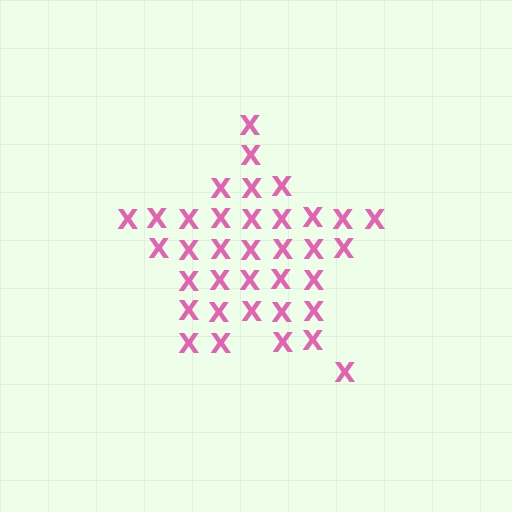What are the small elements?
The small elements are letter X's.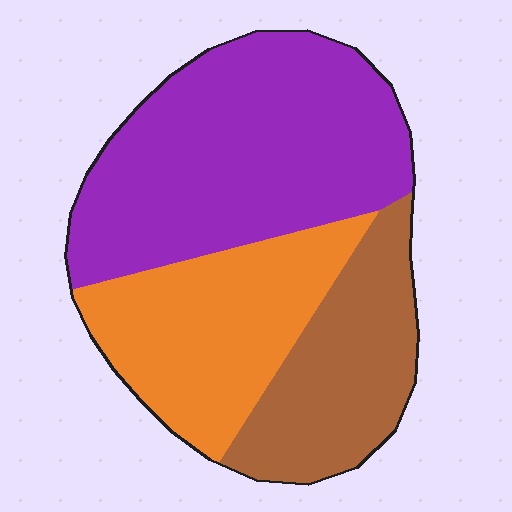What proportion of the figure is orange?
Orange takes up about one quarter (1/4) of the figure.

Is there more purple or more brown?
Purple.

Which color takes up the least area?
Brown, at roughly 25%.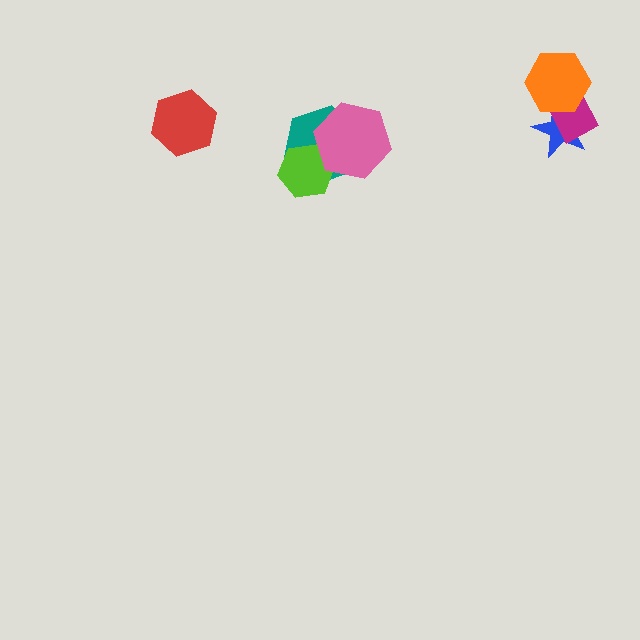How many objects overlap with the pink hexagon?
2 objects overlap with the pink hexagon.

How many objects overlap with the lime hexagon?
2 objects overlap with the lime hexagon.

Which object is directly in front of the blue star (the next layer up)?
The magenta diamond is directly in front of the blue star.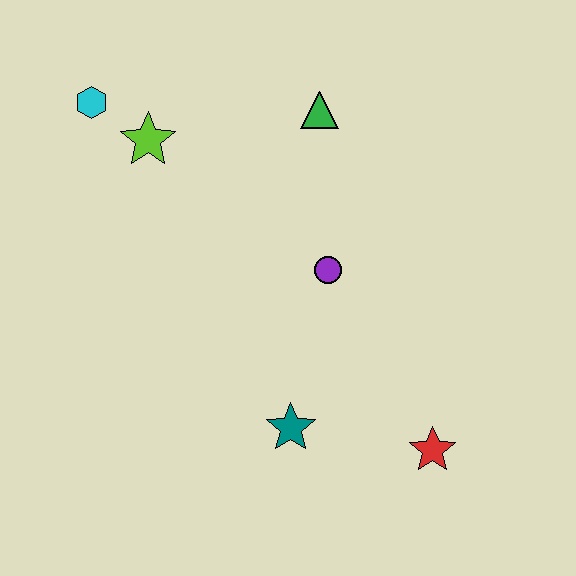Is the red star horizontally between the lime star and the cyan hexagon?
No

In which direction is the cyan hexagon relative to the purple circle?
The cyan hexagon is to the left of the purple circle.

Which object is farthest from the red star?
The cyan hexagon is farthest from the red star.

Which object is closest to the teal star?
The red star is closest to the teal star.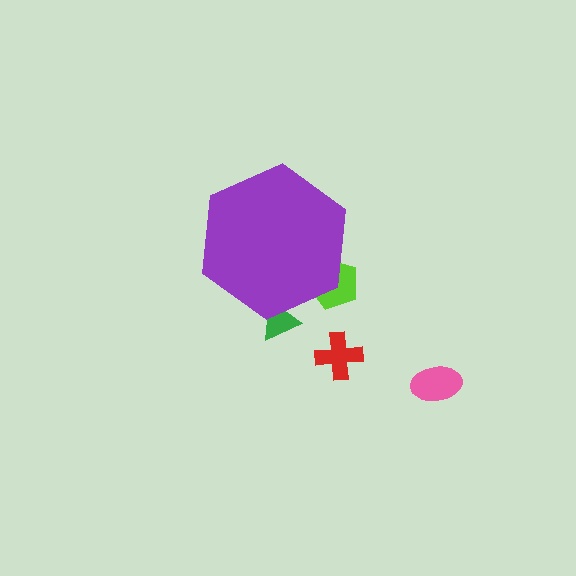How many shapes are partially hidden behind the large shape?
2 shapes are partially hidden.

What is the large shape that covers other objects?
A purple hexagon.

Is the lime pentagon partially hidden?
Yes, the lime pentagon is partially hidden behind the purple hexagon.